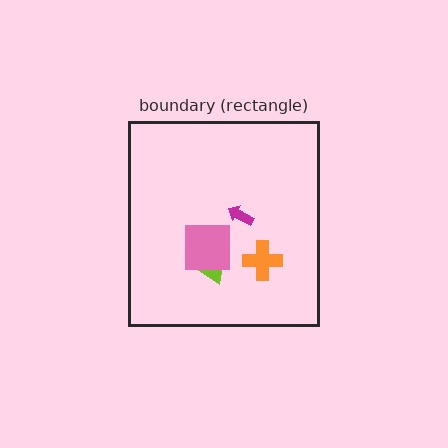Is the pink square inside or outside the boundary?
Inside.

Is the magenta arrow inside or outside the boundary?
Inside.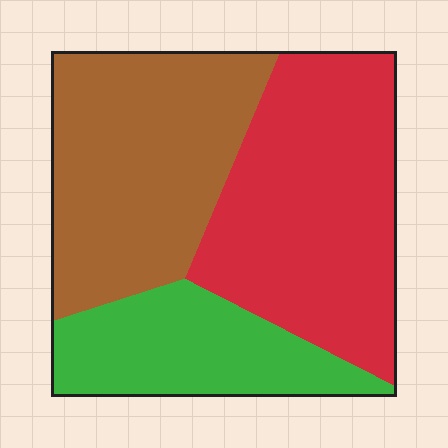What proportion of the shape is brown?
Brown takes up about three eighths (3/8) of the shape.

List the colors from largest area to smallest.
From largest to smallest: red, brown, green.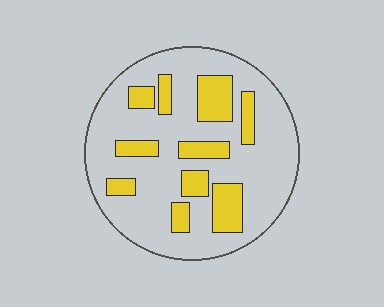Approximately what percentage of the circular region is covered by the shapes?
Approximately 25%.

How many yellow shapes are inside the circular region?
10.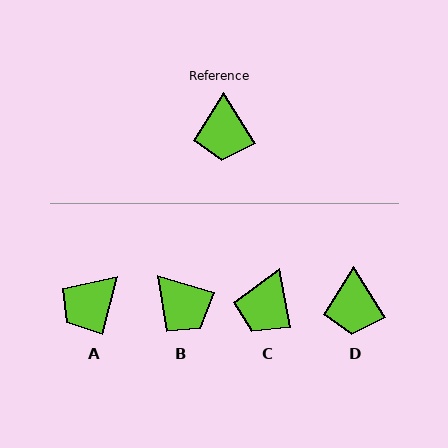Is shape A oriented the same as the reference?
No, it is off by about 47 degrees.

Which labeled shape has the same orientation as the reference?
D.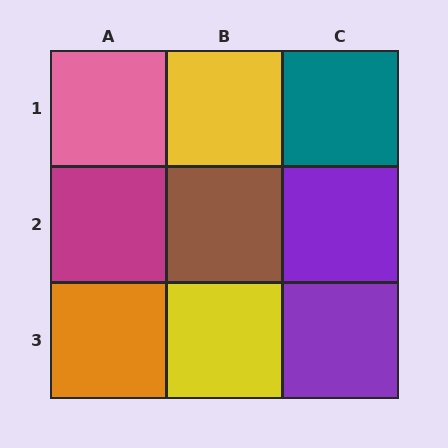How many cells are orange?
1 cell is orange.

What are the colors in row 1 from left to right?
Pink, yellow, teal.